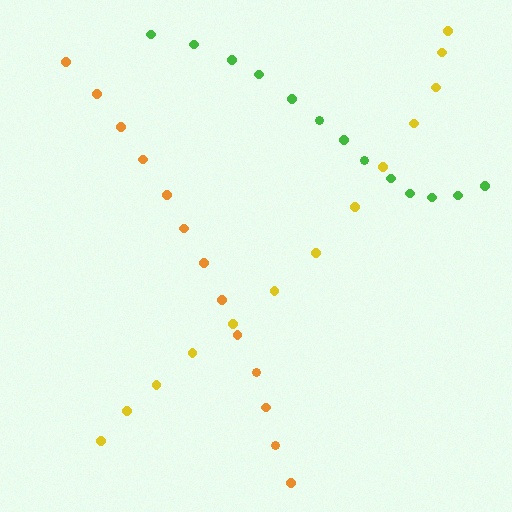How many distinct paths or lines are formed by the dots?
There are 3 distinct paths.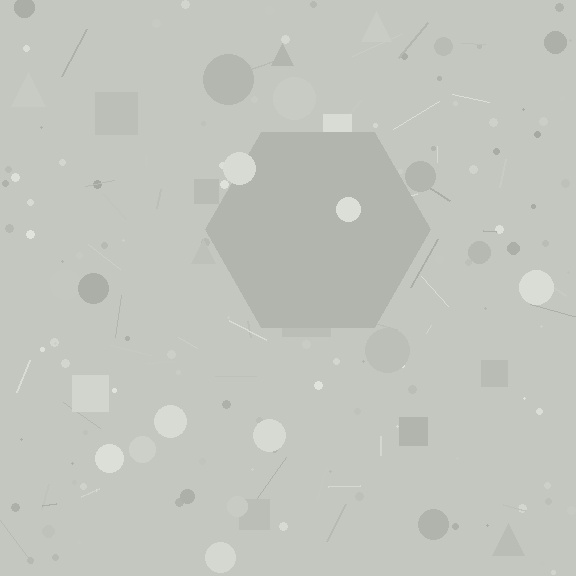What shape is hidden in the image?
A hexagon is hidden in the image.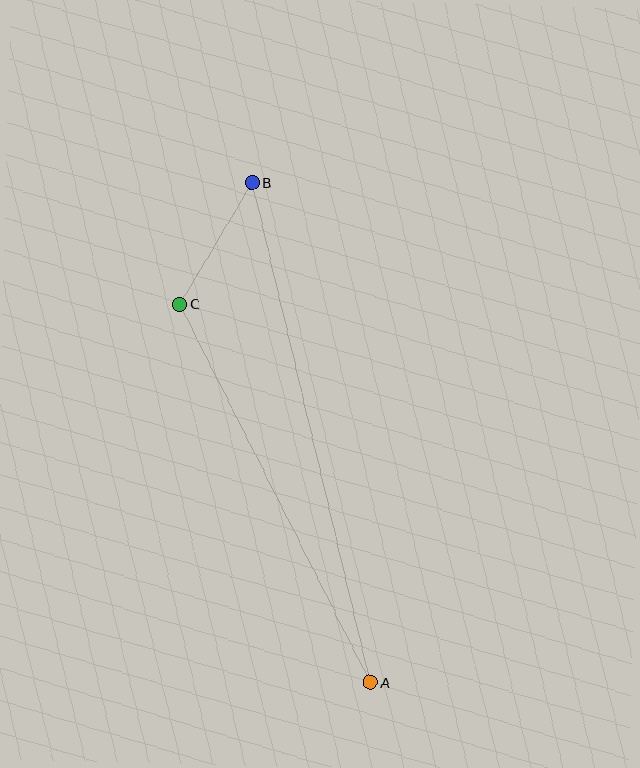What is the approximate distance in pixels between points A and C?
The distance between A and C is approximately 423 pixels.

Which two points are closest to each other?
Points B and C are closest to each other.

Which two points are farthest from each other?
Points A and B are farthest from each other.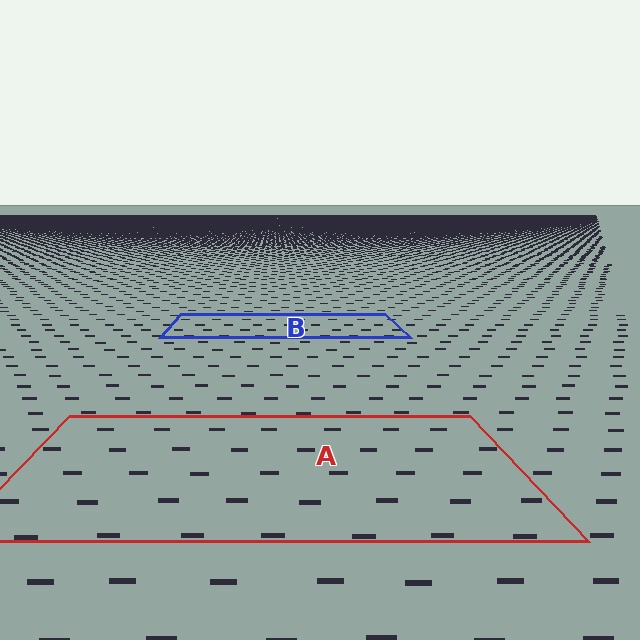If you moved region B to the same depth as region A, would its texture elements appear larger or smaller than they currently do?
They would appear larger. At a closer depth, the same texture elements are projected at a bigger on-screen size.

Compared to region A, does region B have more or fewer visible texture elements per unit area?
Region B has more texture elements per unit area — they are packed more densely because it is farther away.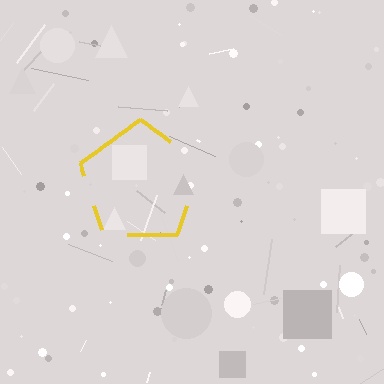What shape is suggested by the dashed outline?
The dashed outline suggests a pentagon.